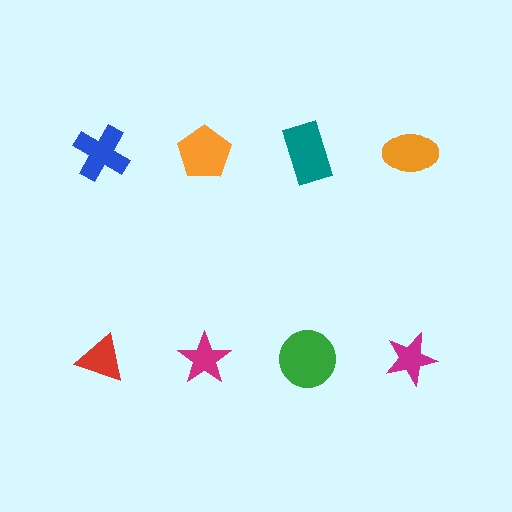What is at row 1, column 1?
A blue cross.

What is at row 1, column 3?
A teal rectangle.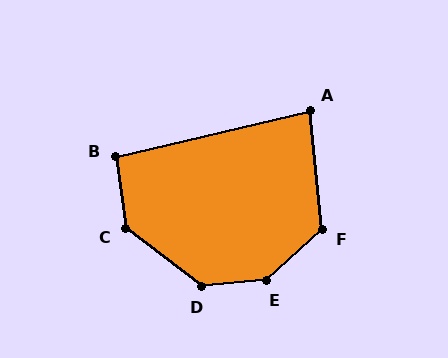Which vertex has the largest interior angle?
E, at approximately 143 degrees.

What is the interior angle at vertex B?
Approximately 96 degrees (obtuse).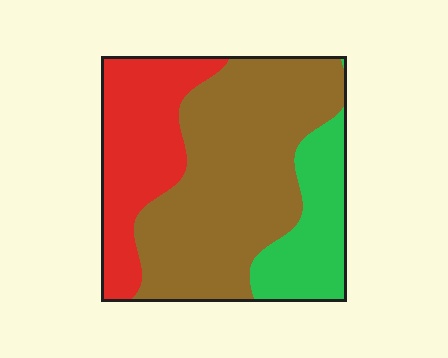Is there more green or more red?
Red.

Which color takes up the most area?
Brown, at roughly 55%.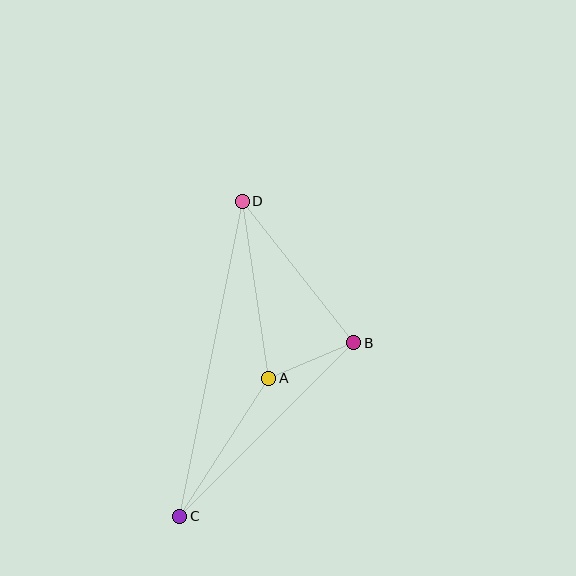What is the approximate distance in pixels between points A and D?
The distance between A and D is approximately 179 pixels.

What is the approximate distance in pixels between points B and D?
The distance between B and D is approximately 180 pixels.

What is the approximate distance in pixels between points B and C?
The distance between B and C is approximately 246 pixels.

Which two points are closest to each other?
Points A and B are closest to each other.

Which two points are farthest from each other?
Points C and D are farthest from each other.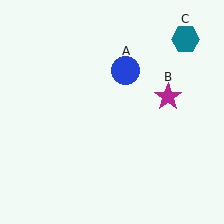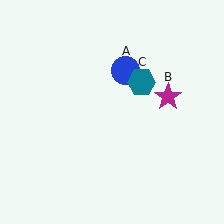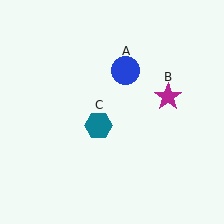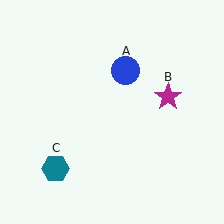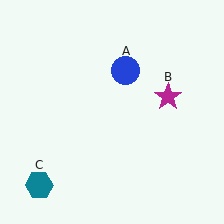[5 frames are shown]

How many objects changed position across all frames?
1 object changed position: teal hexagon (object C).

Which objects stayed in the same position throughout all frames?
Blue circle (object A) and magenta star (object B) remained stationary.